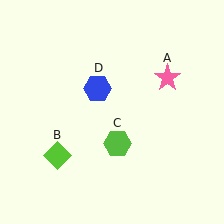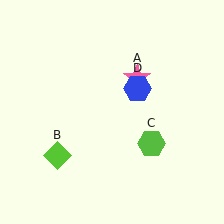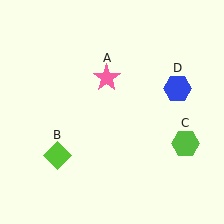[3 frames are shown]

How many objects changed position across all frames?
3 objects changed position: pink star (object A), lime hexagon (object C), blue hexagon (object D).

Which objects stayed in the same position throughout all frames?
Lime diamond (object B) remained stationary.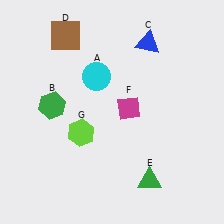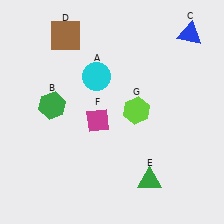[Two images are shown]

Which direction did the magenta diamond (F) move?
The magenta diamond (F) moved left.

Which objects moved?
The objects that moved are: the blue triangle (C), the magenta diamond (F), the lime hexagon (G).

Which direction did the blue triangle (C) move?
The blue triangle (C) moved right.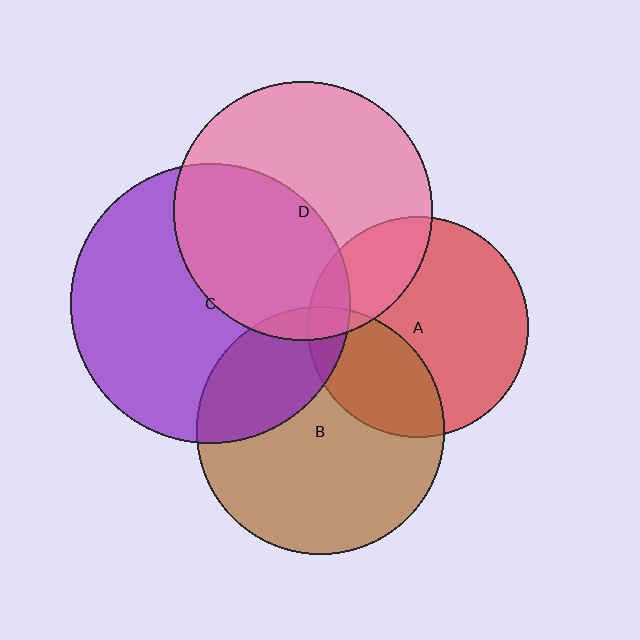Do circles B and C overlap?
Yes.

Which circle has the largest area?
Circle C (purple).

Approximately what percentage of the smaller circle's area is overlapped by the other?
Approximately 30%.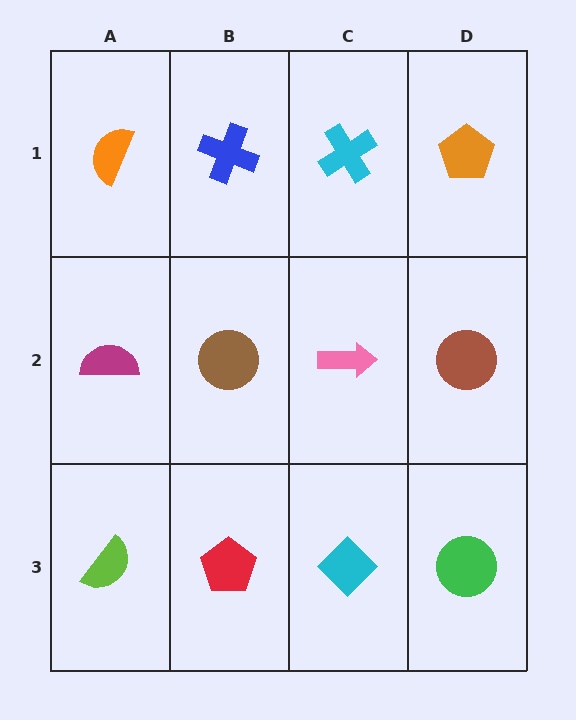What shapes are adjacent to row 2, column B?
A blue cross (row 1, column B), a red pentagon (row 3, column B), a magenta semicircle (row 2, column A), a pink arrow (row 2, column C).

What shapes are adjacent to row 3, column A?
A magenta semicircle (row 2, column A), a red pentagon (row 3, column B).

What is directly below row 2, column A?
A lime semicircle.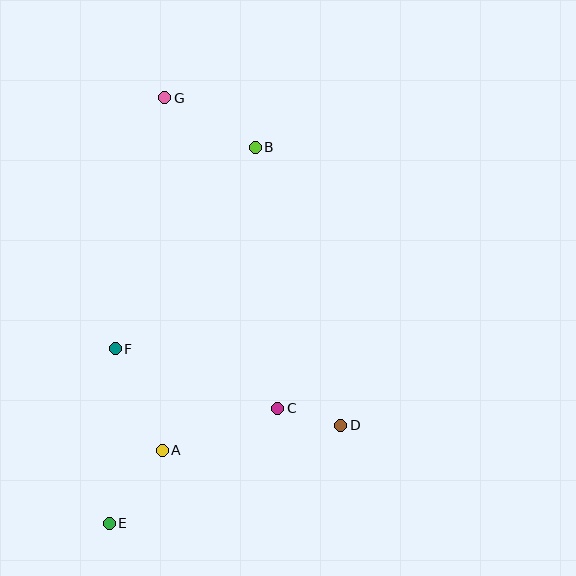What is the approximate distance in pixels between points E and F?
The distance between E and F is approximately 174 pixels.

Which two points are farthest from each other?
Points E and G are farthest from each other.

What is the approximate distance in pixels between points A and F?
The distance between A and F is approximately 112 pixels.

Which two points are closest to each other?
Points C and D are closest to each other.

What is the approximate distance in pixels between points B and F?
The distance between B and F is approximately 245 pixels.